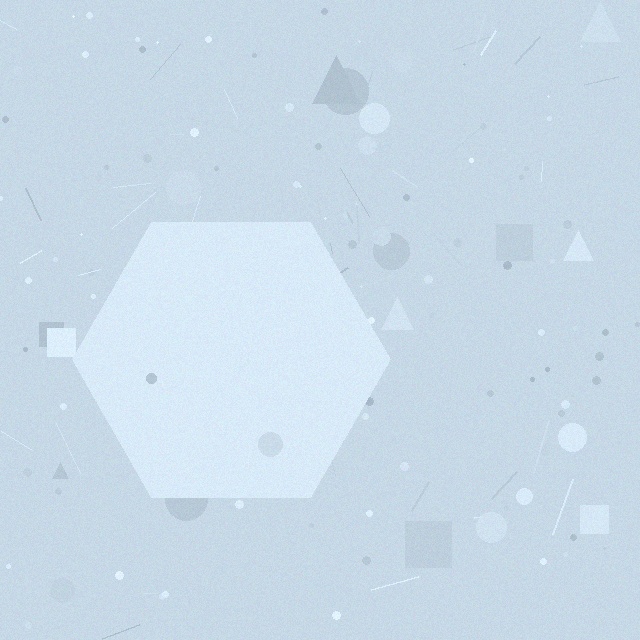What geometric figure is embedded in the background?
A hexagon is embedded in the background.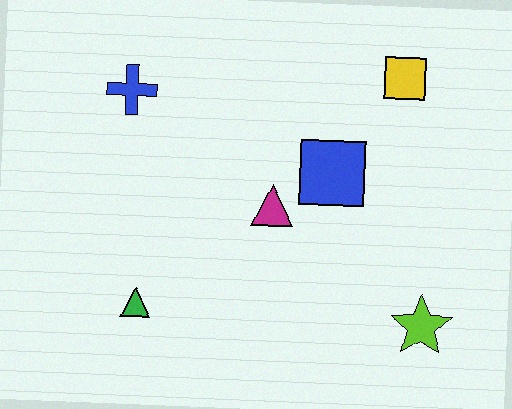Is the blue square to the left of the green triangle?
No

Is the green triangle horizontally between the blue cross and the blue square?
Yes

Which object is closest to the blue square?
The magenta triangle is closest to the blue square.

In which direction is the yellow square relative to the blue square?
The yellow square is above the blue square.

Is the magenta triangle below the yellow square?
Yes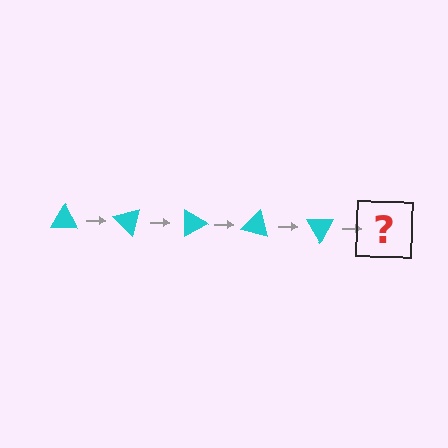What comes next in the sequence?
The next element should be a cyan triangle rotated 225 degrees.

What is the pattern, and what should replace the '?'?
The pattern is that the triangle rotates 45 degrees each step. The '?' should be a cyan triangle rotated 225 degrees.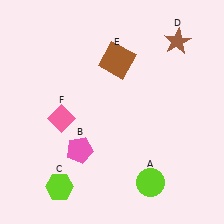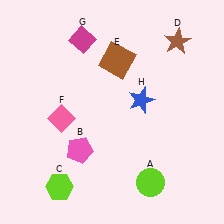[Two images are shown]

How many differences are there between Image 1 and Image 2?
There are 2 differences between the two images.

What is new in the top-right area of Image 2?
A blue star (H) was added in the top-right area of Image 2.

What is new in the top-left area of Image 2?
A magenta diamond (G) was added in the top-left area of Image 2.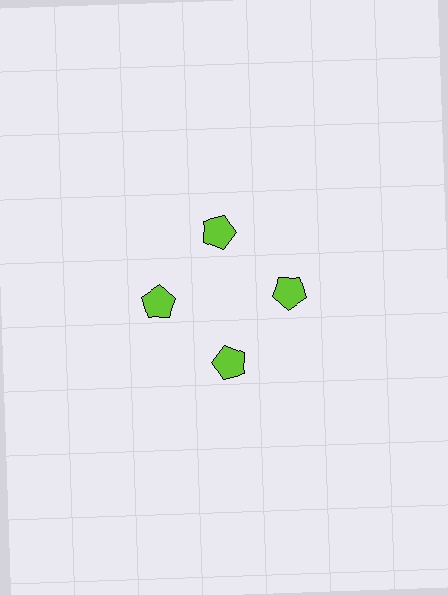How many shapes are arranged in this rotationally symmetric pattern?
There are 4 shapes, arranged in 4 groups of 1.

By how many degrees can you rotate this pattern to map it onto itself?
The pattern maps onto itself every 90 degrees of rotation.